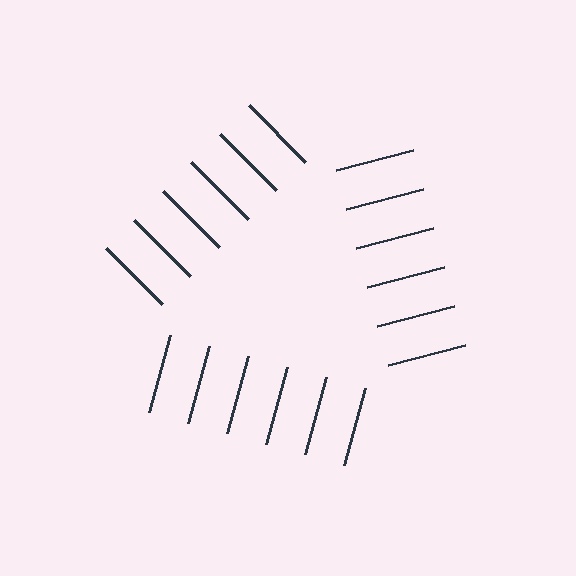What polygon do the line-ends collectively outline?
An illusory triangle — the line segments terminate on its edges but no continuous stroke is drawn.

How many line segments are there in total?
18 — 6 along each of the 3 edges.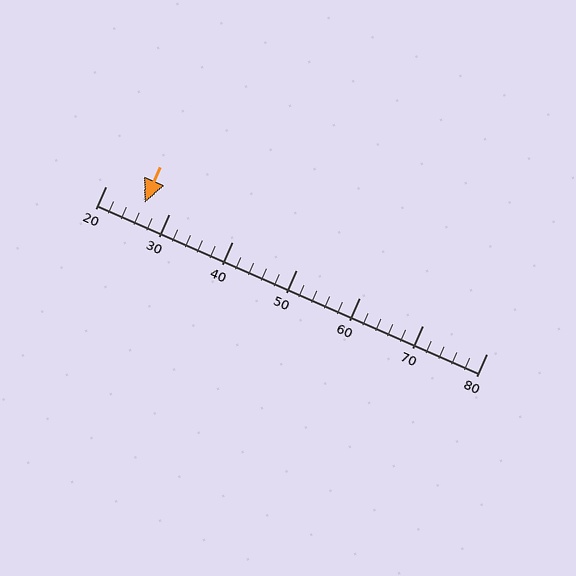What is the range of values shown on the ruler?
The ruler shows values from 20 to 80.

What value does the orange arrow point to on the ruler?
The orange arrow points to approximately 26.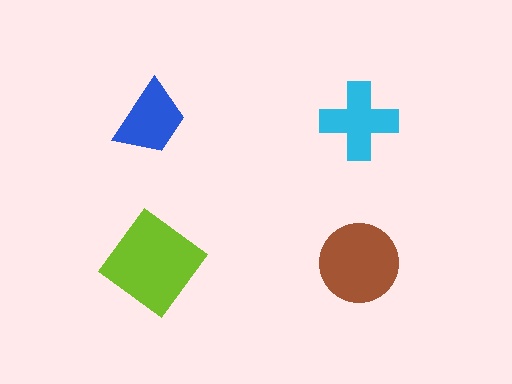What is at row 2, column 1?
A lime diamond.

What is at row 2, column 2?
A brown circle.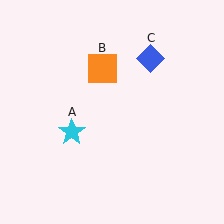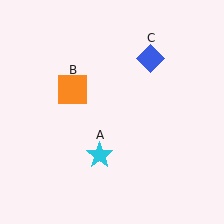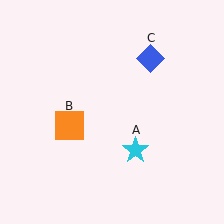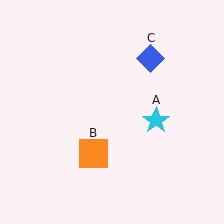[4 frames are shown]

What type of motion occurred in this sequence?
The cyan star (object A), orange square (object B) rotated counterclockwise around the center of the scene.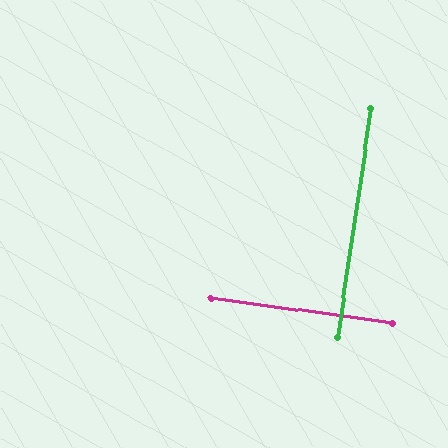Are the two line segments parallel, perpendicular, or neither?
Perpendicular — they meet at approximately 89°.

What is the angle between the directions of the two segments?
Approximately 89 degrees.